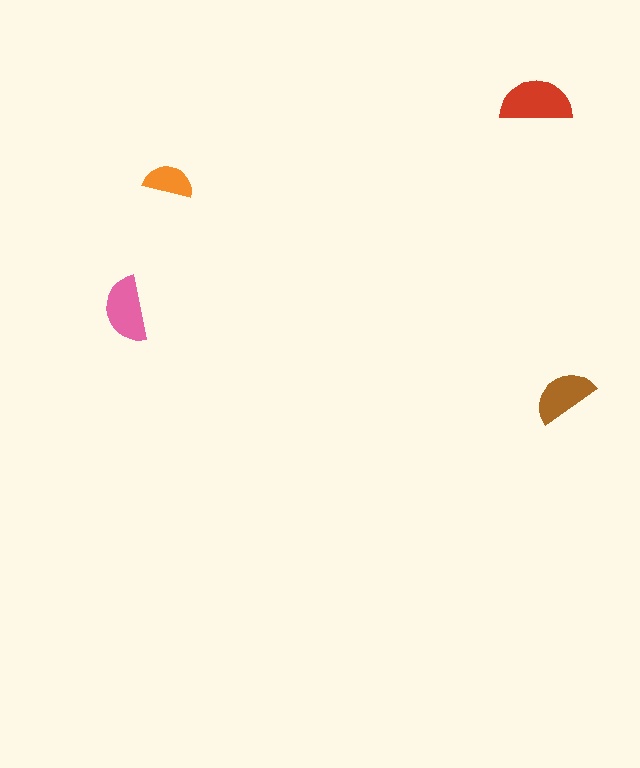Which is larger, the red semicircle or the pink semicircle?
The red one.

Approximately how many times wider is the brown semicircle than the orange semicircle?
About 1.5 times wider.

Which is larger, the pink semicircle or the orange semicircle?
The pink one.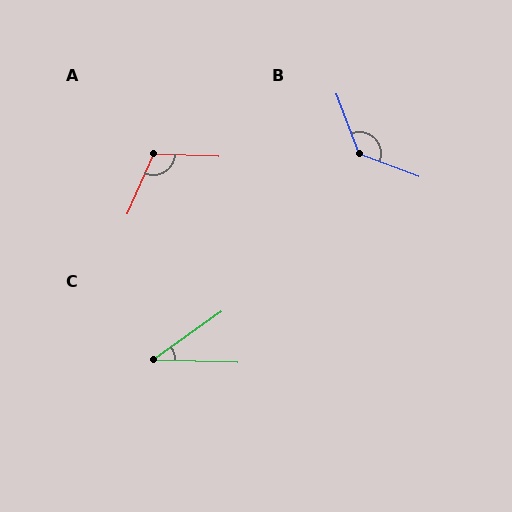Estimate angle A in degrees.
Approximately 111 degrees.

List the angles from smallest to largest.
C (37°), A (111°), B (131°).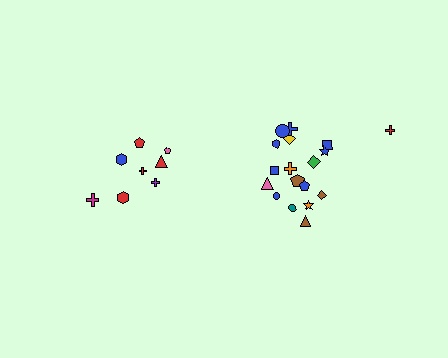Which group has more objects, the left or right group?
The right group.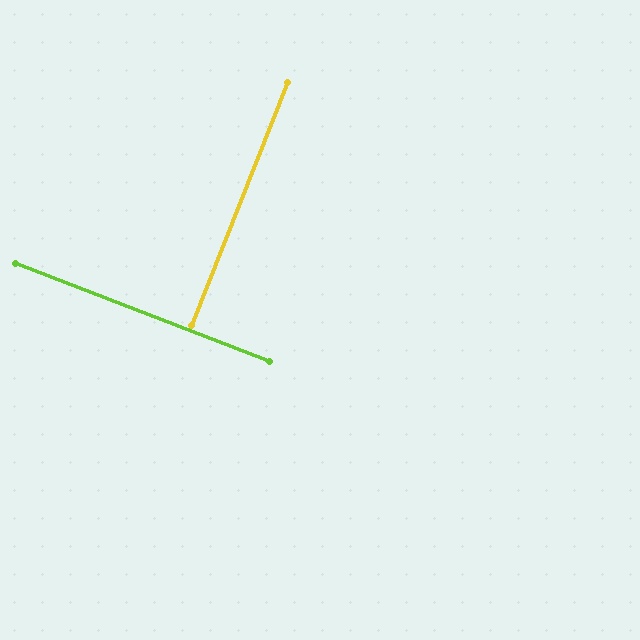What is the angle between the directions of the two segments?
Approximately 90 degrees.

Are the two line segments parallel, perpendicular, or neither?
Perpendicular — they meet at approximately 90°.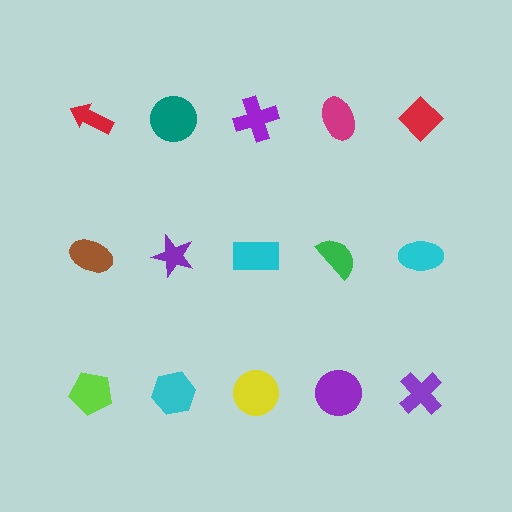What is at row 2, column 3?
A cyan rectangle.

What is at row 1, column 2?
A teal circle.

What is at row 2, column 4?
A green semicircle.